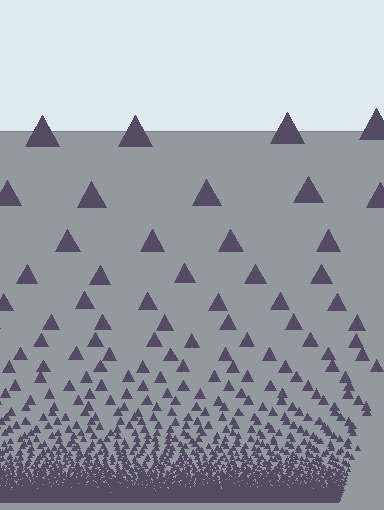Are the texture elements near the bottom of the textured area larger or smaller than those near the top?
Smaller. The gradient is inverted — elements near the bottom are smaller and denser.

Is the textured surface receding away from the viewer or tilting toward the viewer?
The surface appears to tilt toward the viewer. Texture elements get larger and sparser toward the top.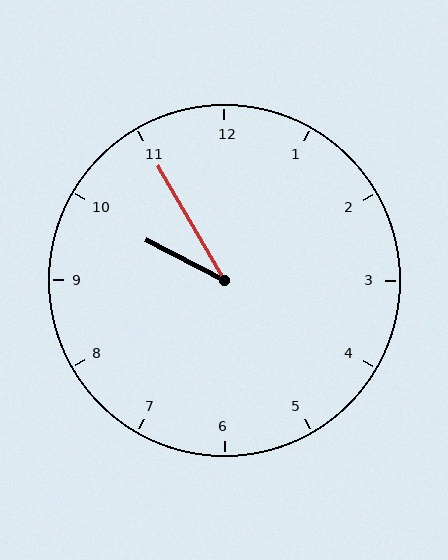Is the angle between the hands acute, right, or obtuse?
It is acute.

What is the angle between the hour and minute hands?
Approximately 32 degrees.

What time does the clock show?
9:55.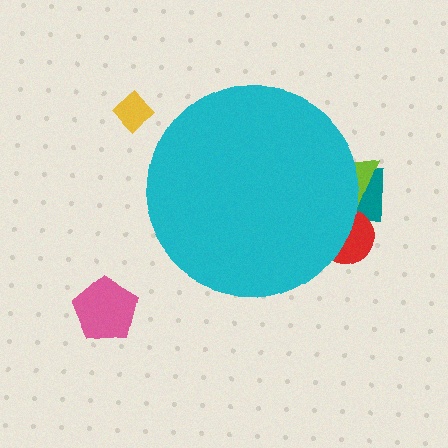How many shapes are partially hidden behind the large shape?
3 shapes are partially hidden.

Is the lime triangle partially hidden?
Yes, the lime triangle is partially hidden behind the cyan circle.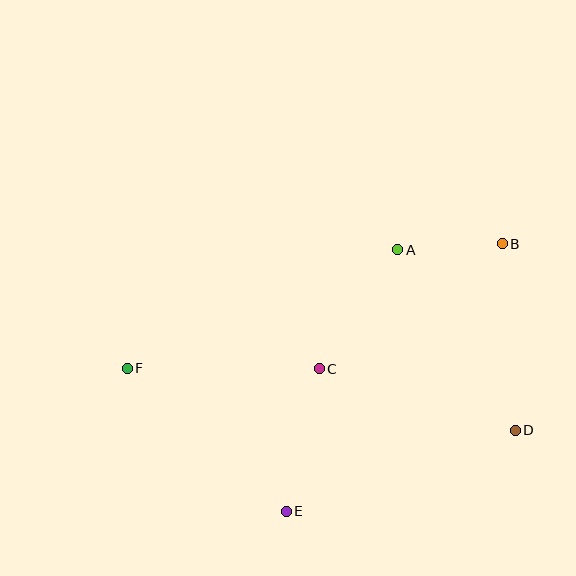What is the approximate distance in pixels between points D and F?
The distance between D and F is approximately 393 pixels.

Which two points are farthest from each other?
Points B and F are farthest from each other.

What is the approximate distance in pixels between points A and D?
The distance between A and D is approximately 215 pixels.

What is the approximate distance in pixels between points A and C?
The distance between A and C is approximately 142 pixels.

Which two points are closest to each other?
Points A and B are closest to each other.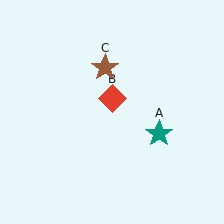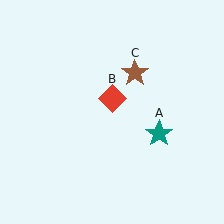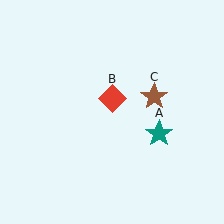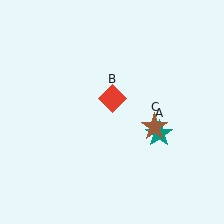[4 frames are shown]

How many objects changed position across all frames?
1 object changed position: brown star (object C).